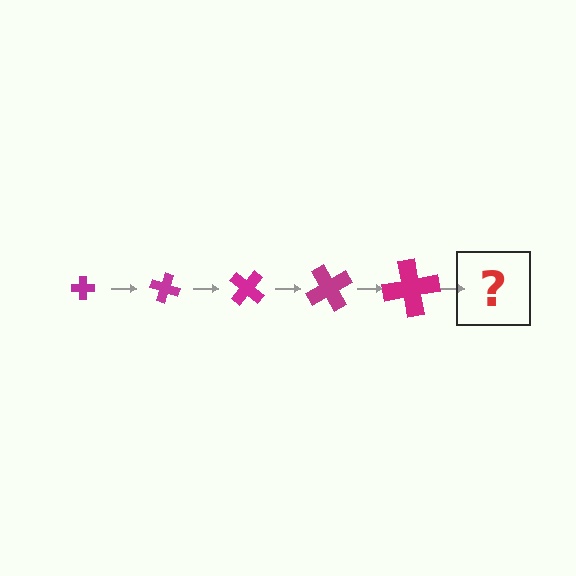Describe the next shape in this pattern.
It should be a cross, larger than the previous one and rotated 100 degrees from the start.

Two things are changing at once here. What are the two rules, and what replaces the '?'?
The two rules are that the cross grows larger each step and it rotates 20 degrees each step. The '?' should be a cross, larger than the previous one and rotated 100 degrees from the start.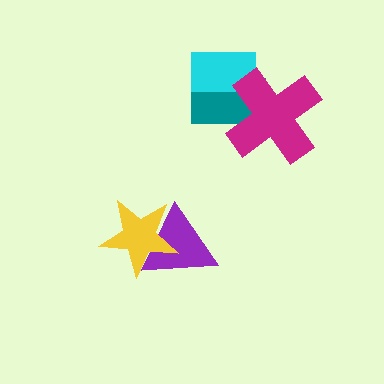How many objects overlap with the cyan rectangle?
2 objects overlap with the cyan rectangle.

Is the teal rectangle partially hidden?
Yes, it is partially covered by another shape.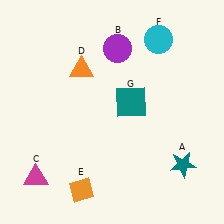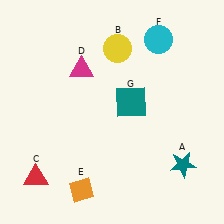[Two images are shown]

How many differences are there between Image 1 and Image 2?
There are 3 differences between the two images.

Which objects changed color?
B changed from purple to yellow. C changed from magenta to red. D changed from orange to magenta.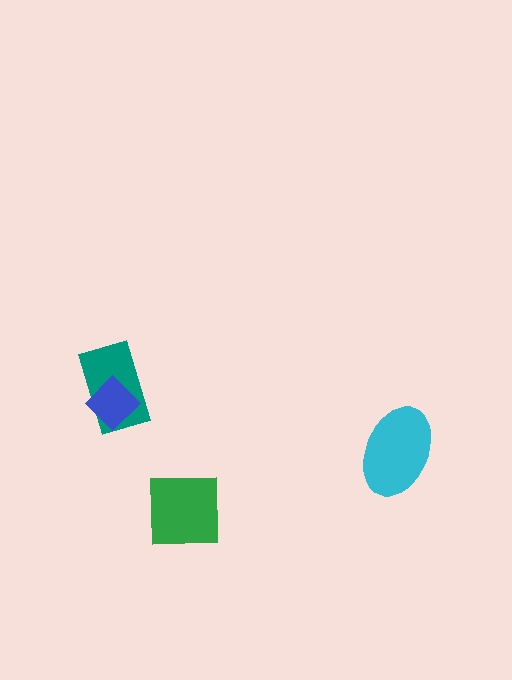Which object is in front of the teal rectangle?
The blue diamond is in front of the teal rectangle.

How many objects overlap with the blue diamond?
1 object overlaps with the blue diamond.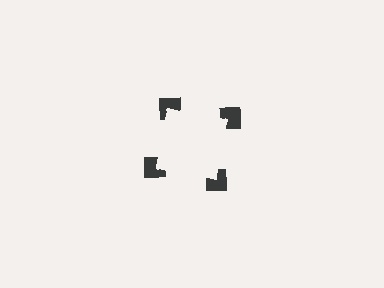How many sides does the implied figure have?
4 sides.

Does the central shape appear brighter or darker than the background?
It typically appears slightly brighter than the background, even though no actual brightness change is drawn.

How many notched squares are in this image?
There are 4 — one at each vertex of the illusory square.